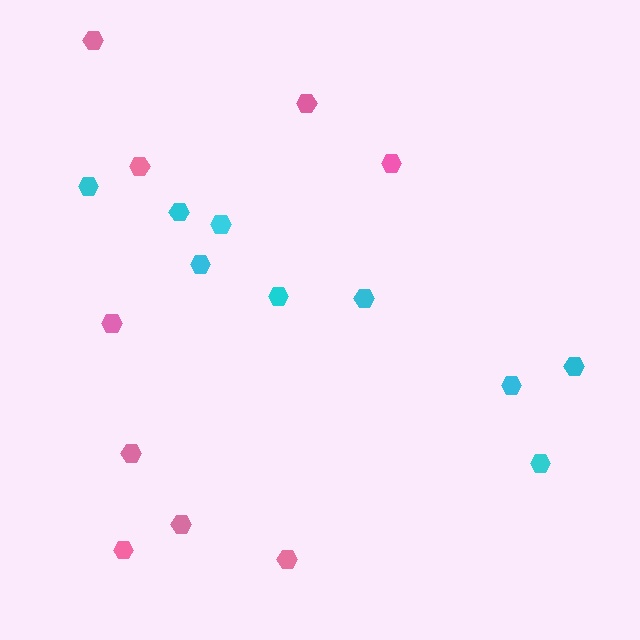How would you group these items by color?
There are 2 groups: one group of cyan hexagons (9) and one group of pink hexagons (9).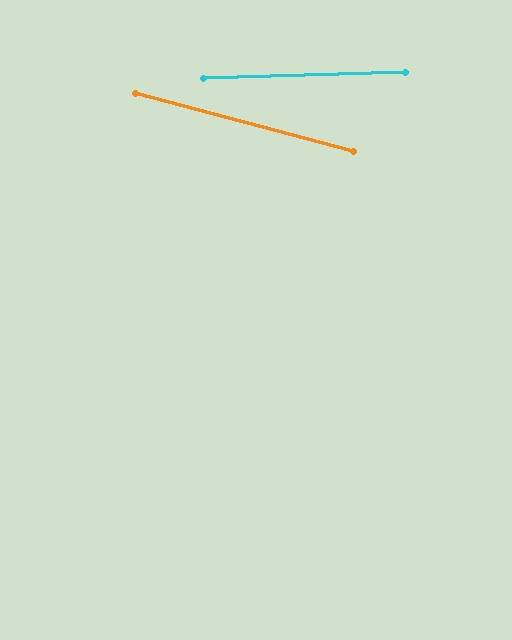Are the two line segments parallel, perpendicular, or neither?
Neither parallel nor perpendicular — they differ by about 17°.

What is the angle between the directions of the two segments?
Approximately 17 degrees.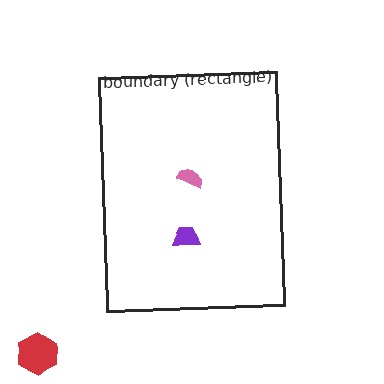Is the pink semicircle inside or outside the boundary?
Inside.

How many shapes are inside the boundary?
2 inside, 1 outside.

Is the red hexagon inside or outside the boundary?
Outside.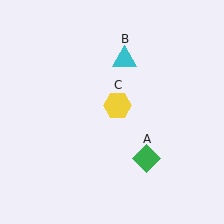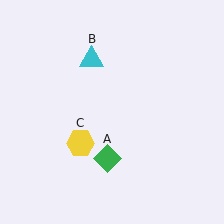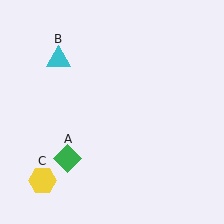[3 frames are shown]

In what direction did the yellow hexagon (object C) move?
The yellow hexagon (object C) moved down and to the left.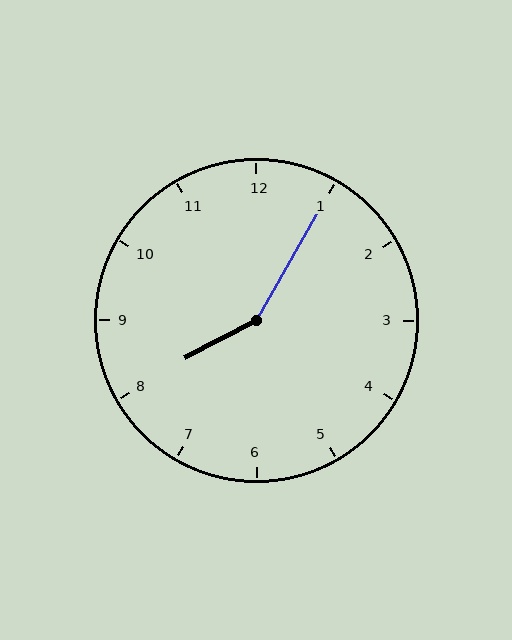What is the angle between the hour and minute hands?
Approximately 148 degrees.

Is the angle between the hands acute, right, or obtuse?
It is obtuse.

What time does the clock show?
8:05.